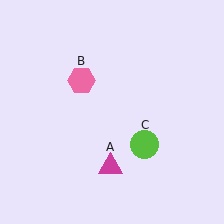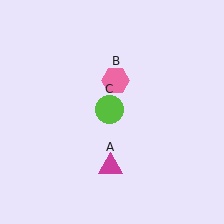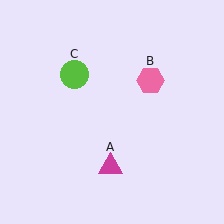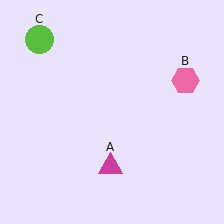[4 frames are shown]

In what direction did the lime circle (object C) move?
The lime circle (object C) moved up and to the left.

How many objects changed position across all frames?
2 objects changed position: pink hexagon (object B), lime circle (object C).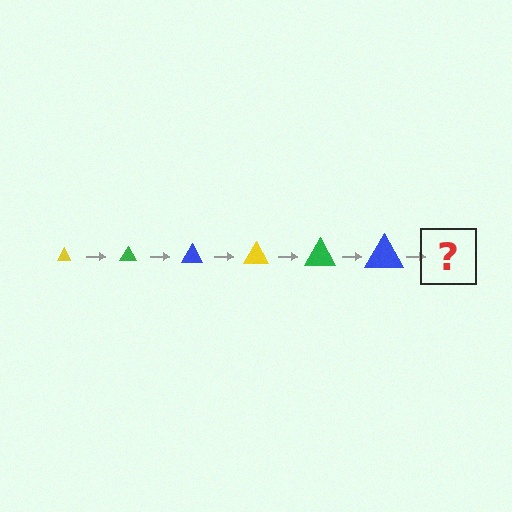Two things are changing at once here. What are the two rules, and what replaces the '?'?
The two rules are that the triangle grows larger each step and the color cycles through yellow, green, and blue. The '?' should be a yellow triangle, larger than the previous one.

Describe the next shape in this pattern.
It should be a yellow triangle, larger than the previous one.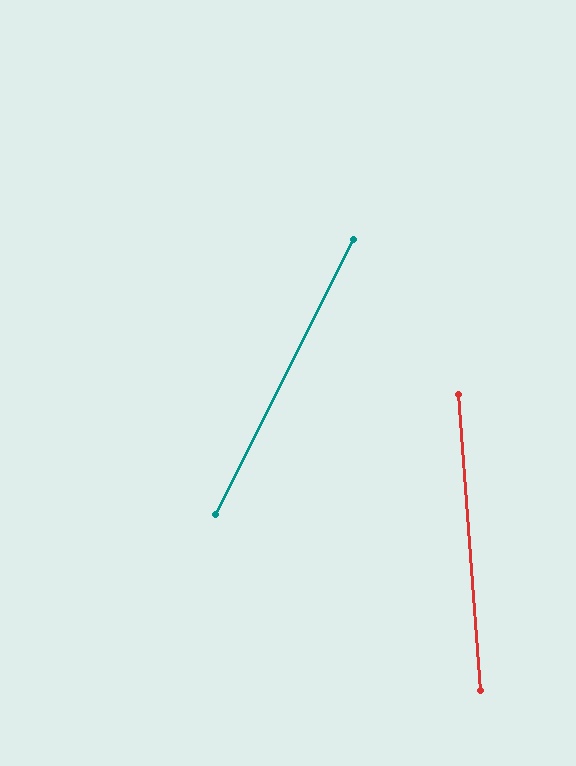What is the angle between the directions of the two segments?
Approximately 31 degrees.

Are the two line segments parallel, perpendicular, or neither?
Neither parallel nor perpendicular — they differ by about 31°.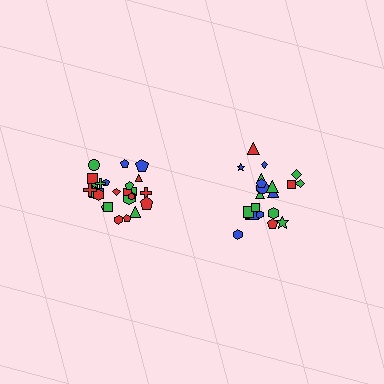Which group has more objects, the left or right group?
The left group.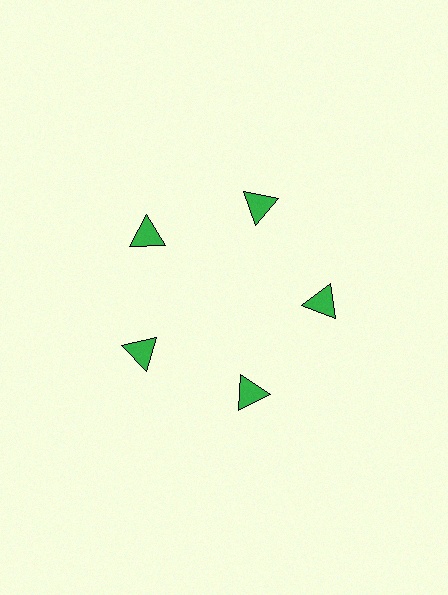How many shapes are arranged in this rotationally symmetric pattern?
There are 5 shapes, arranged in 5 groups of 1.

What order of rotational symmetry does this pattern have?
This pattern has 5-fold rotational symmetry.